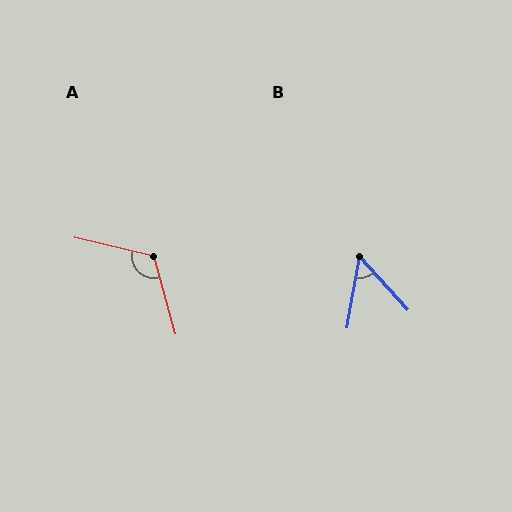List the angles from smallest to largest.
B (52°), A (119°).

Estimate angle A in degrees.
Approximately 119 degrees.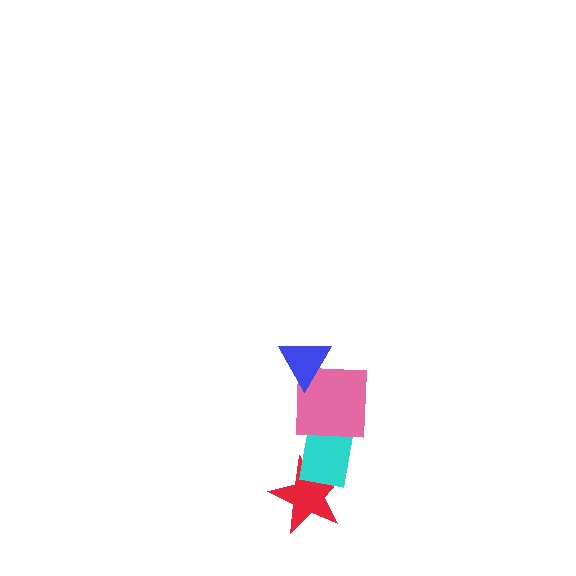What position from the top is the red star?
The red star is 4th from the top.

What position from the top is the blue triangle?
The blue triangle is 1st from the top.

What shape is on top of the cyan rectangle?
The pink square is on top of the cyan rectangle.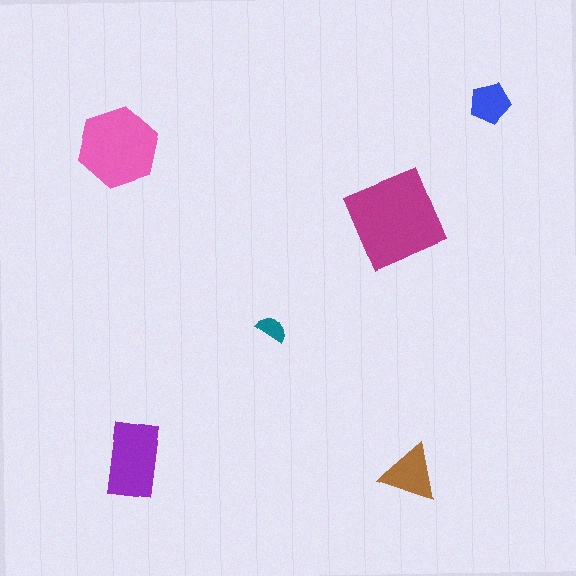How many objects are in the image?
There are 6 objects in the image.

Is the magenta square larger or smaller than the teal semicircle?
Larger.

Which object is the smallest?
The teal semicircle.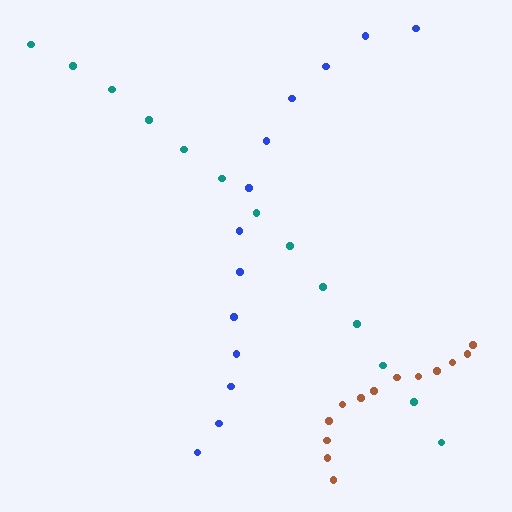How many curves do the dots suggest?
There are 3 distinct paths.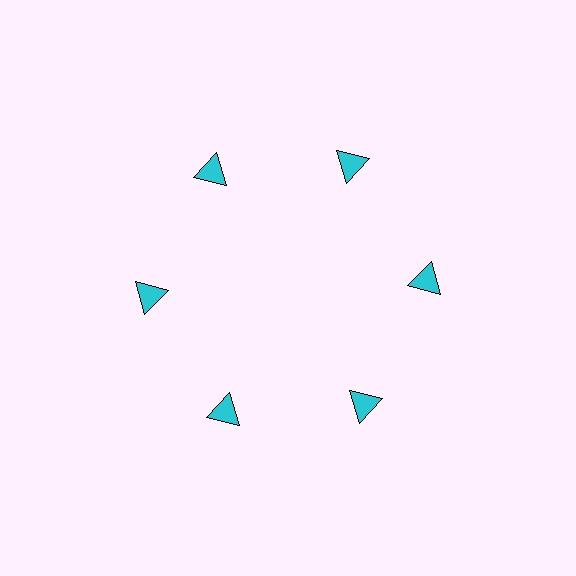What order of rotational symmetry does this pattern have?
This pattern has 6-fold rotational symmetry.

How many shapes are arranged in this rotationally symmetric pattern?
There are 6 shapes, arranged in 6 groups of 1.